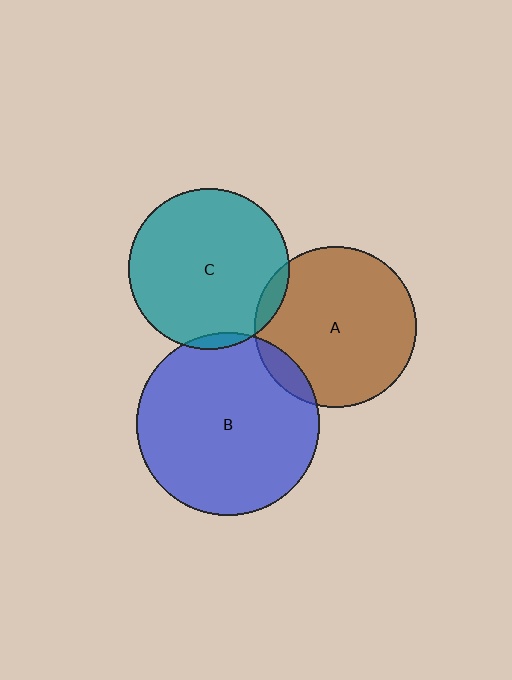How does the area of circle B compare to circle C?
Approximately 1.3 times.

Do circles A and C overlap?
Yes.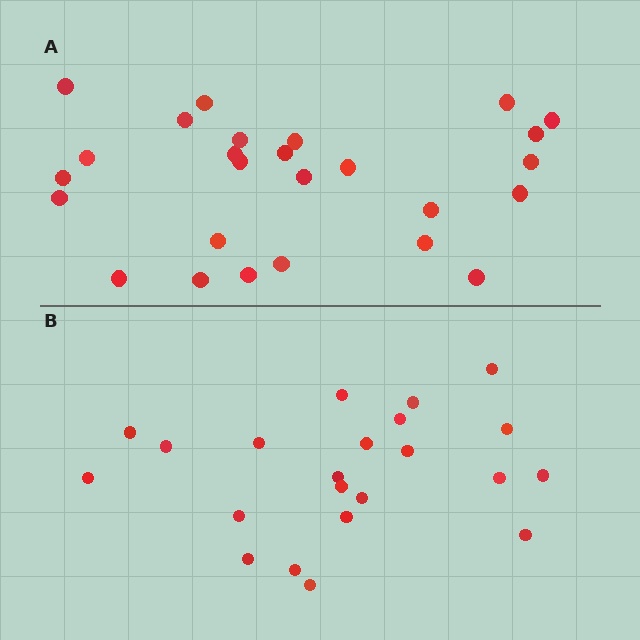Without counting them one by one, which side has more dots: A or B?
Region A (the top region) has more dots.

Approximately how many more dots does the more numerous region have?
Region A has about 4 more dots than region B.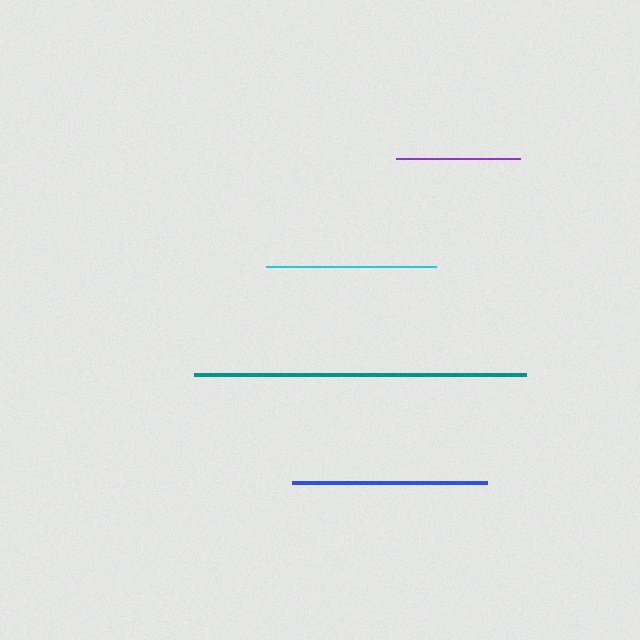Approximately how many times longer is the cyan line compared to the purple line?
The cyan line is approximately 1.4 times the length of the purple line.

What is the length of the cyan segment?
The cyan segment is approximately 169 pixels long.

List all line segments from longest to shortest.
From longest to shortest: teal, blue, cyan, purple.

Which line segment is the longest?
The teal line is the longest at approximately 332 pixels.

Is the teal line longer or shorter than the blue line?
The teal line is longer than the blue line.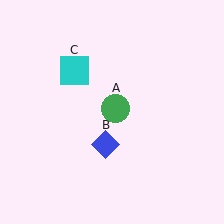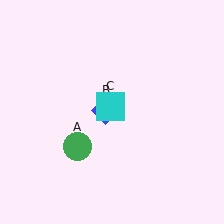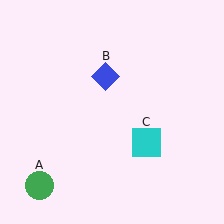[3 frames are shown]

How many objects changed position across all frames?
3 objects changed position: green circle (object A), blue diamond (object B), cyan square (object C).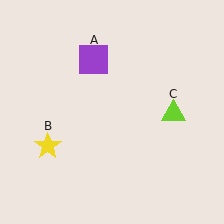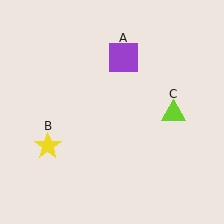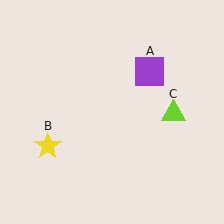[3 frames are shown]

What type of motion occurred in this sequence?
The purple square (object A) rotated clockwise around the center of the scene.